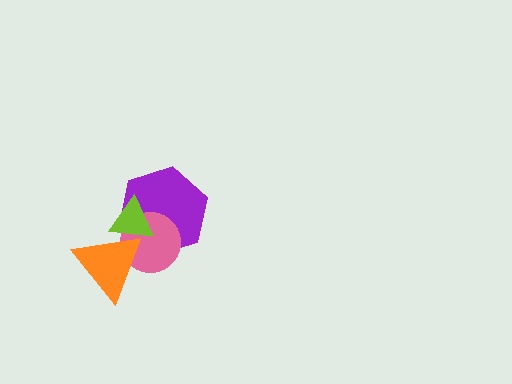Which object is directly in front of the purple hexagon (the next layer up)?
The pink circle is directly in front of the purple hexagon.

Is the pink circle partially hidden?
Yes, it is partially covered by another shape.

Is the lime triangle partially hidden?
No, no other shape covers it.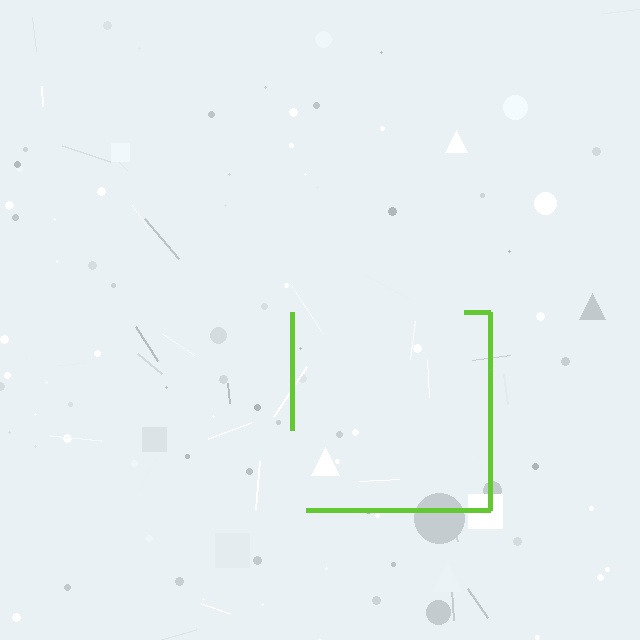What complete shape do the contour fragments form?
The contour fragments form a square.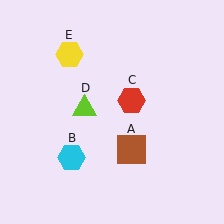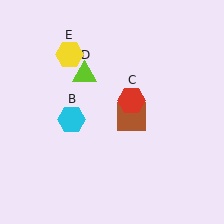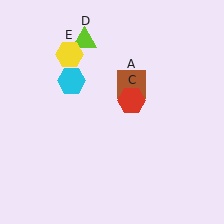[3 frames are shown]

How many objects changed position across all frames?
3 objects changed position: brown square (object A), cyan hexagon (object B), lime triangle (object D).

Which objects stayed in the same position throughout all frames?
Red hexagon (object C) and yellow hexagon (object E) remained stationary.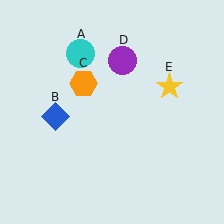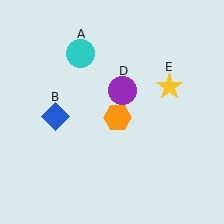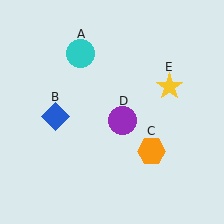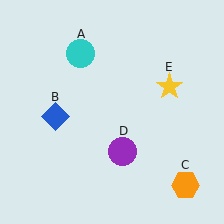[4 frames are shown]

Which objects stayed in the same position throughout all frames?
Cyan circle (object A) and blue diamond (object B) and yellow star (object E) remained stationary.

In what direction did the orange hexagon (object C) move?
The orange hexagon (object C) moved down and to the right.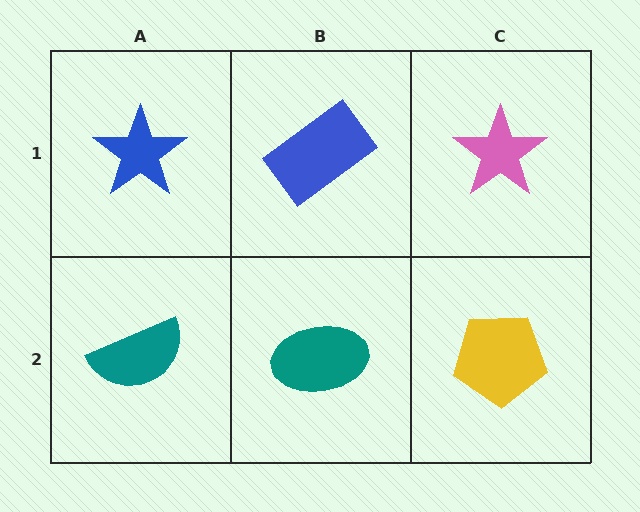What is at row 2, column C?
A yellow pentagon.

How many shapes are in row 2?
3 shapes.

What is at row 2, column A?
A teal semicircle.